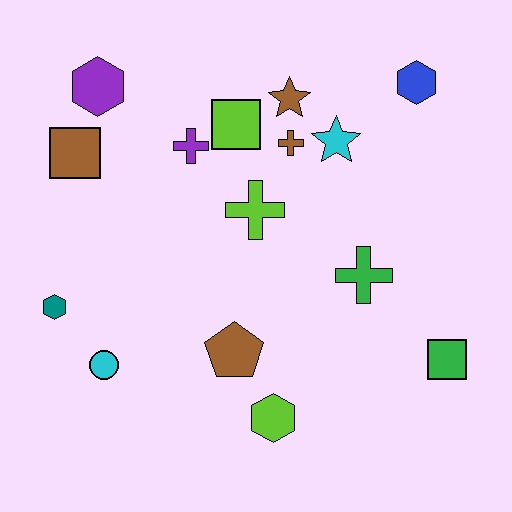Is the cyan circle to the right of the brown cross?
No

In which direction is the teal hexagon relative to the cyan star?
The teal hexagon is to the left of the cyan star.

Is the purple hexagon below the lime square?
No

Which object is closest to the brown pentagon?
The lime hexagon is closest to the brown pentagon.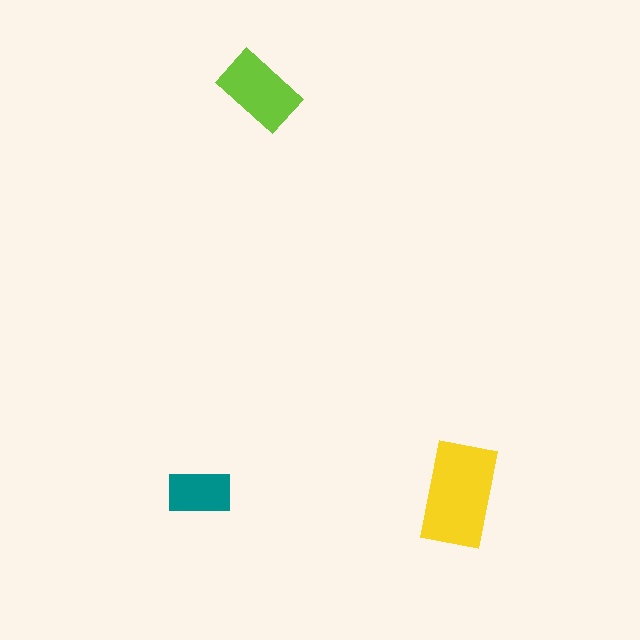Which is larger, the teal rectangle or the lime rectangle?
The lime one.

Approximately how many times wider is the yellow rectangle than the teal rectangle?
About 1.5 times wider.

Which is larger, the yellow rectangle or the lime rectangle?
The yellow one.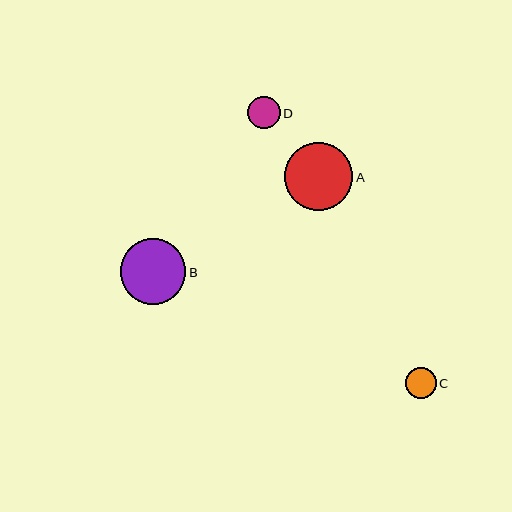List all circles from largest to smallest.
From largest to smallest: A, B, D, C.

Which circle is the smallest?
Circle C is the smallest with a size of approximately 31 pixels.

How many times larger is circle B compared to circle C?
Circle B is approximately 2.1 times the size of circle C.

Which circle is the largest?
Circle A is the largest with a size of approximately 68 pixels.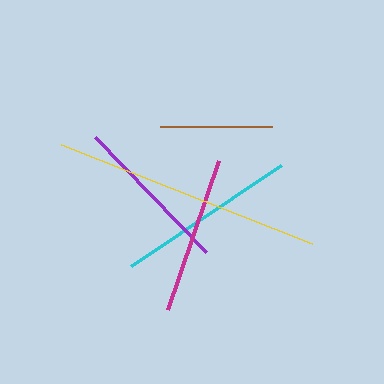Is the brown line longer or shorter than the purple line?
The purple line is longer than the brown line.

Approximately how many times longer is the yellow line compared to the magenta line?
The yellow line is approximately 1.7 times the length of the magenta line.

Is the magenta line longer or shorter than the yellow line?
The yellow line is longer than the magenta line.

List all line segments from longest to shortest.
From longest to shortest: yellow, cyan, purple, magenta, brown.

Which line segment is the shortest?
The brown line is the shortest at approximately 112 pixels.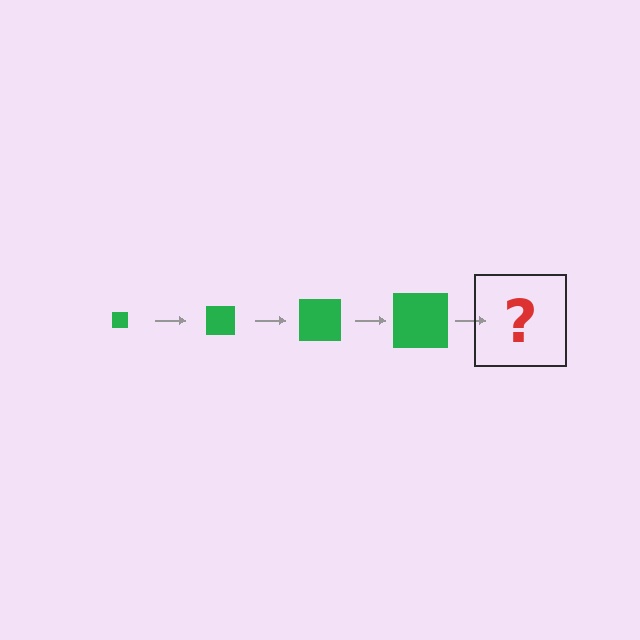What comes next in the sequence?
The next element should be a green square, larger than the previous one.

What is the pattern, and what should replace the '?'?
The pattern is that the square gets progressively larger each step. The '?' should be a green square, larger than the previous one.